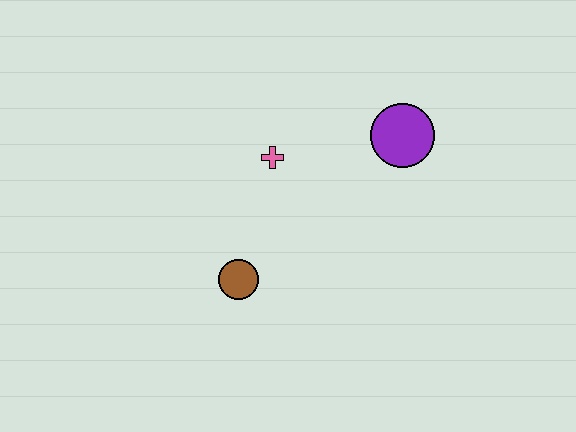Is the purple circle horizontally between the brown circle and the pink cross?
No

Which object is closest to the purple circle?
The pink cross is closest to the purple circle.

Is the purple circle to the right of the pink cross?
Yes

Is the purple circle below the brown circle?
No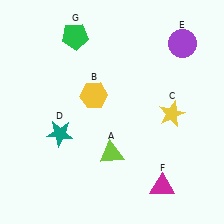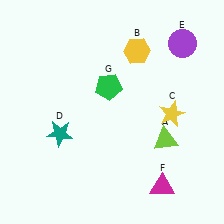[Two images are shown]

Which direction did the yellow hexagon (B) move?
The yellow hexagon (B) moved up.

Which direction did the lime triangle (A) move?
The lime triangle (A) moved right.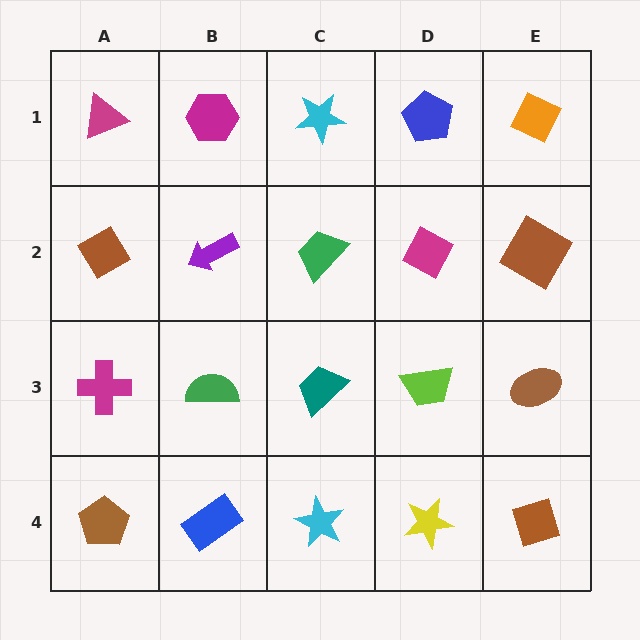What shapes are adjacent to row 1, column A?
A brown diamond (row 2, column A), a magenta hexagon (row 1, column B).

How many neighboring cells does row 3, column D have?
4.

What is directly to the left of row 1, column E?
A blue pentagon.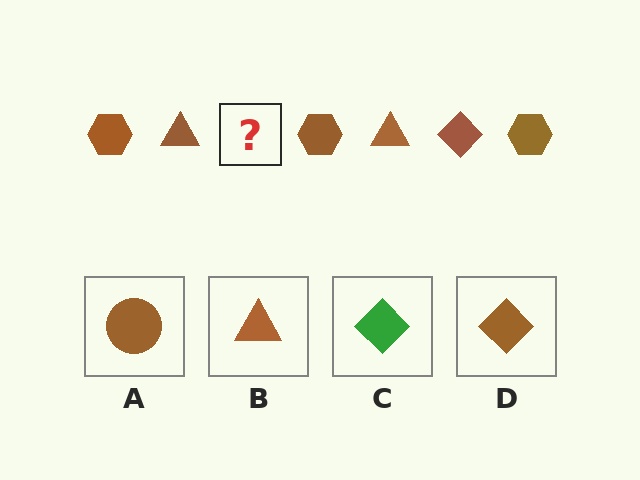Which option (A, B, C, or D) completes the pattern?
D.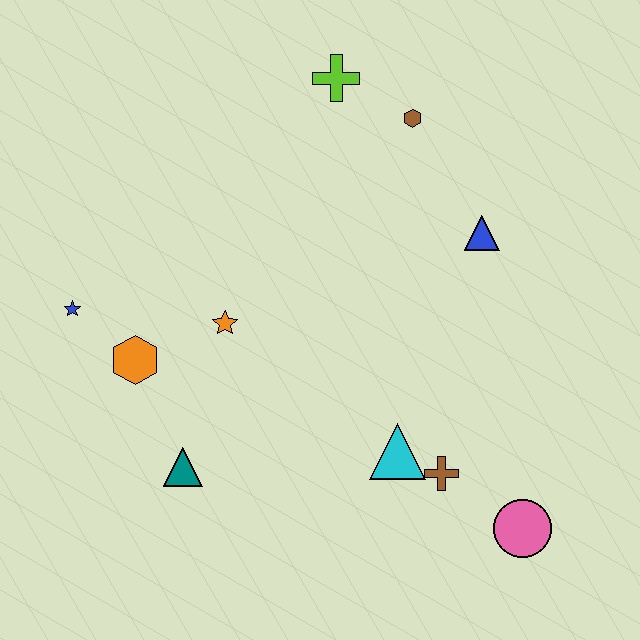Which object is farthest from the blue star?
The pink circle is farthest from the blue star.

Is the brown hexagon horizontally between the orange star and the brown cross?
Yes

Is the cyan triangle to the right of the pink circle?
No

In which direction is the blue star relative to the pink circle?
The blue star is to the left of the pink circle.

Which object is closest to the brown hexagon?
The lime cross is closest to the brown hexagon.